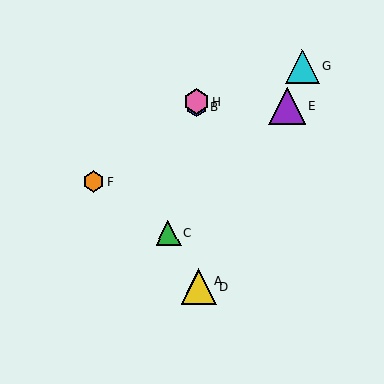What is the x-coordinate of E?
Object E is at x≈287.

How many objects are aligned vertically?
4 objects (A, B, D, H) are aligned vertically.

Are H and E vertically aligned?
No, H is at x≈197 and E is at x≈287.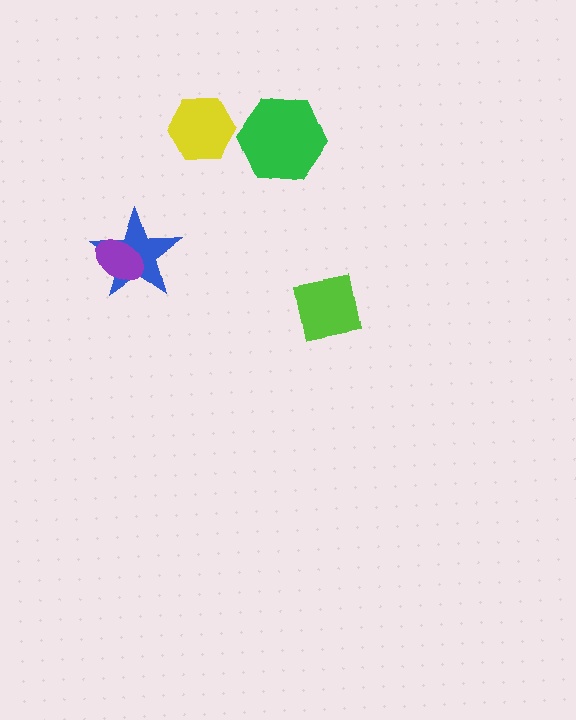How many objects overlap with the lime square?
0 objects overlap with the lime square.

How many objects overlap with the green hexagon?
0 objects overlap with the green hexagon.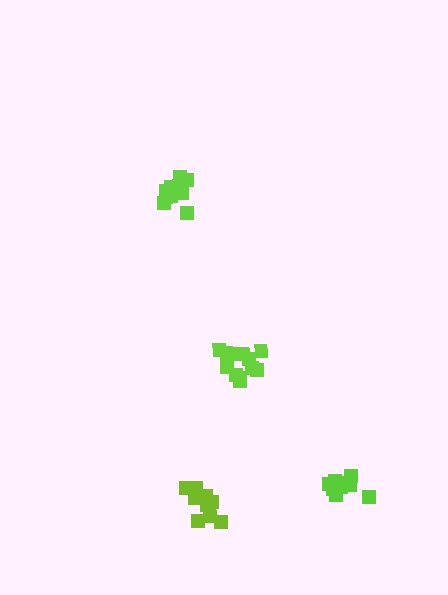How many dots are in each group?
Group 1: 13 dots, Group 2: 9 dots, Group 3: 10 dots, Group 4: 11 dots (43 total).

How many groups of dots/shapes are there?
There are 4 groups.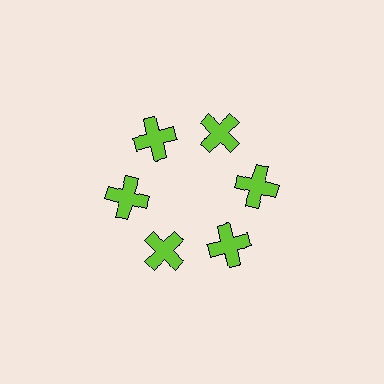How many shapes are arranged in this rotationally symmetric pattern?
There are 6 shapes, arranged in 6 groups of 1.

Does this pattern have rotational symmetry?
Yes, this pattern has 6-fold rotational symmetry. It looks the same after rotating 60 degrees around the center.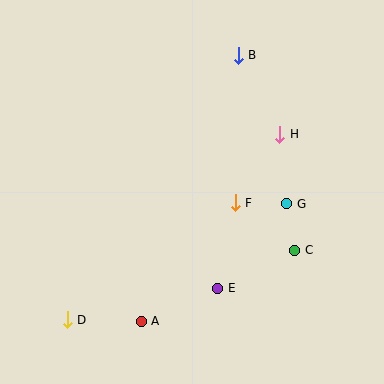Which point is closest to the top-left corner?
Point B is closest to the top-left corner.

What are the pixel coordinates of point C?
Point C is at (295, 250).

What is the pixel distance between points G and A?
The distance between G and A is 187 pixels.